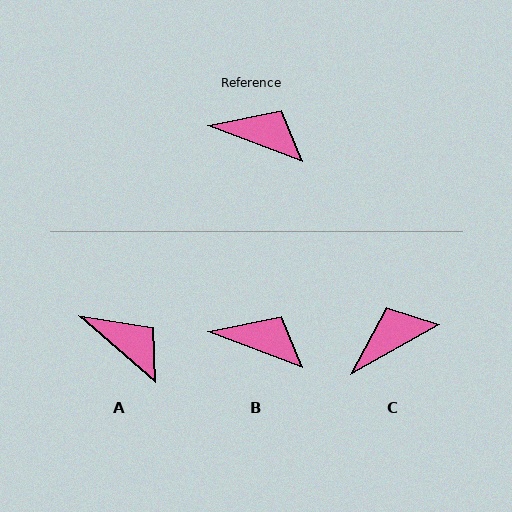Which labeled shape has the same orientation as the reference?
B.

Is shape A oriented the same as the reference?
No, it is off by about 20 degrees.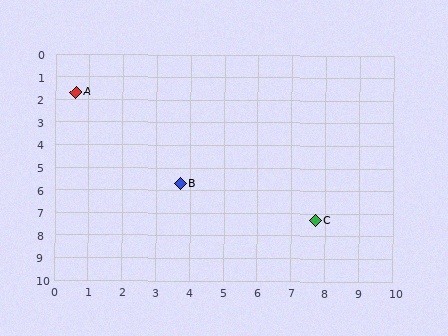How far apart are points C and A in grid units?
Points C and A are about 9.0 grid units apart.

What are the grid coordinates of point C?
Point C is at approximately (7.7, 7.3).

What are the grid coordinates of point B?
Point B is at approximately (3.7, 5.7).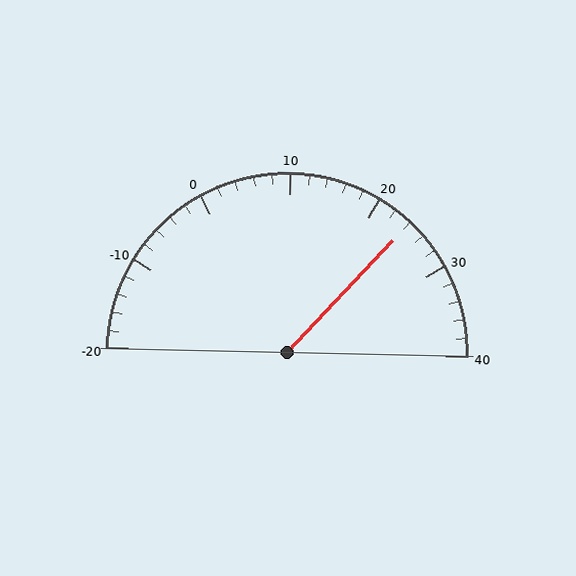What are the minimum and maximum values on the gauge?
The gauge ranges from -20 to 40.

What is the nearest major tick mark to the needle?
The nearest major tick mark is 20.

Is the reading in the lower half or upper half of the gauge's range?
The reading is in the upper half of the range (-20 to 40).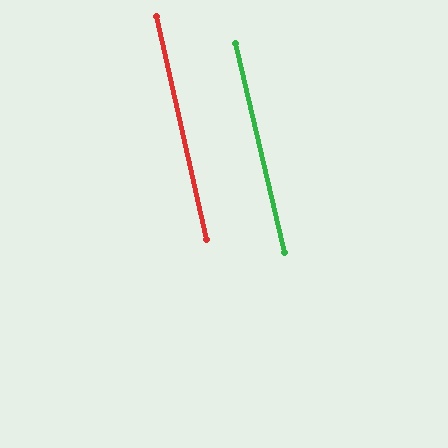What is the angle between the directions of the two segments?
Approximately 0 degrees.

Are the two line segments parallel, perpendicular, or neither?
Parallel — their directions differ by only 0.5°.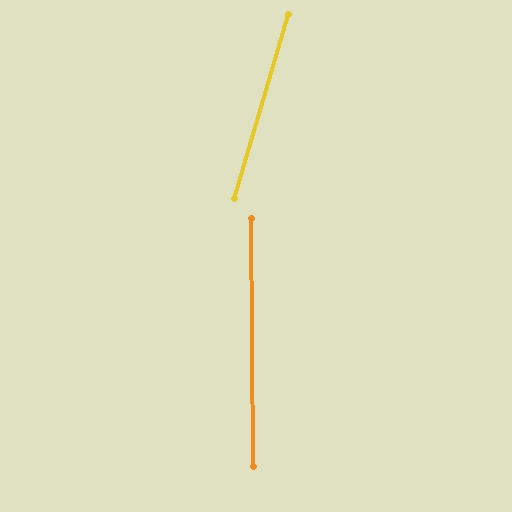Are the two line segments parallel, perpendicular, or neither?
Neither parallel nor perpendicular — they differ by about 17°.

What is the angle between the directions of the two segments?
Approximately 17 degrees.